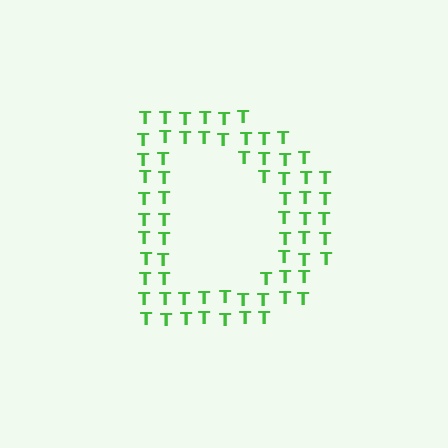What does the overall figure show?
The overall figure shows the letter D.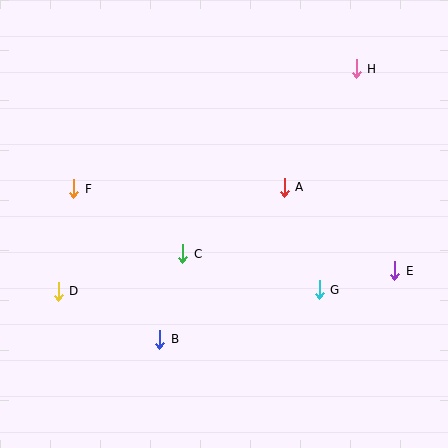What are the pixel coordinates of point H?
Point H is at (356, 69).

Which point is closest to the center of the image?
Point C at (183, 254) is closest to the center.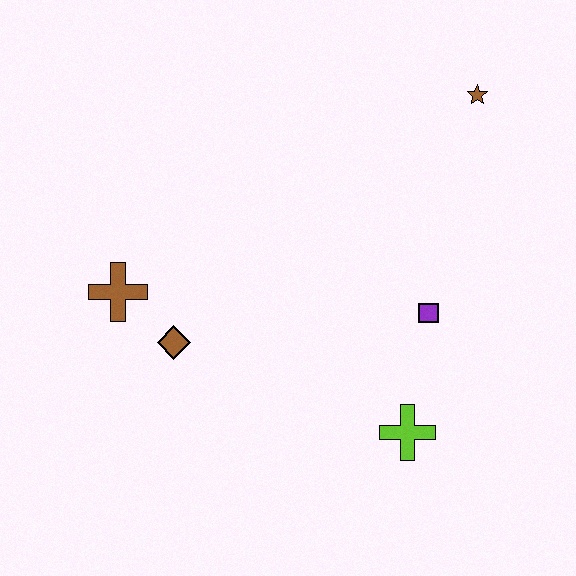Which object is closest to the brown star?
The purple square is closest to the brown star.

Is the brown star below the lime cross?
No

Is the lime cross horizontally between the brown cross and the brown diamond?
No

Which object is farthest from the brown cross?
The brown star is farthest from the brown cross.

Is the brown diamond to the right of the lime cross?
No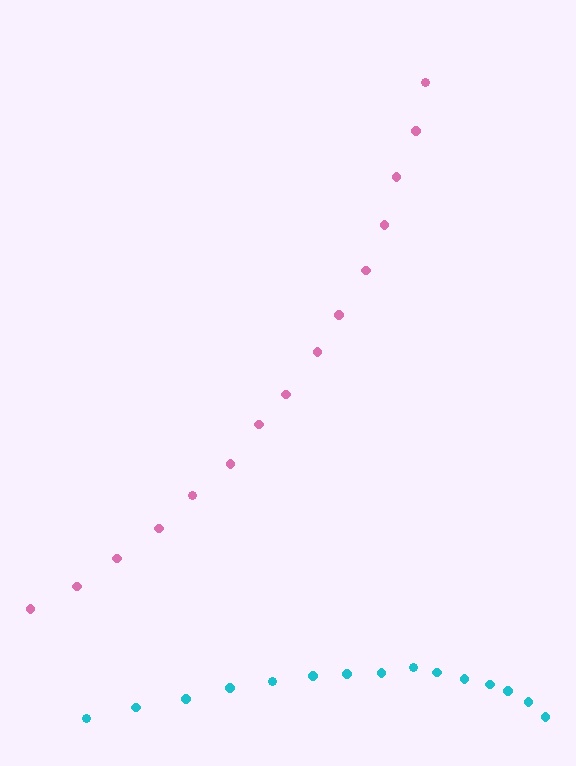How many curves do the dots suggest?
There are 2 distinct paths.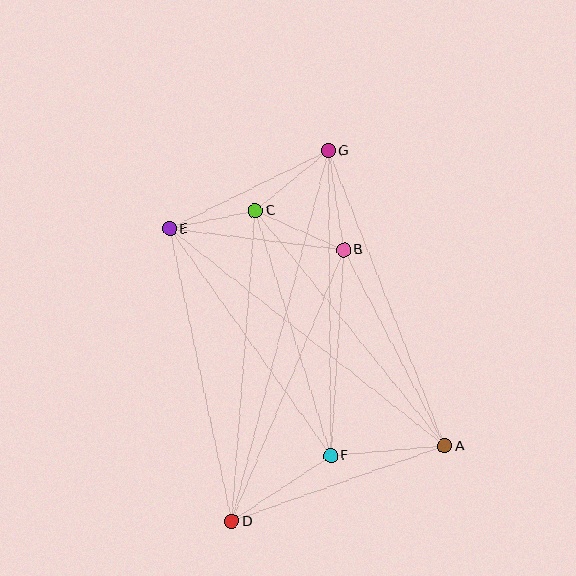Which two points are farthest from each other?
Points D and G are farthest from each other.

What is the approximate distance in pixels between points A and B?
The distance between A and B is approximately 221 pixels.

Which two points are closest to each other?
Points C and E are closest to each other.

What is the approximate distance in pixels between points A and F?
The distance between A and F is approximately 115 pixels.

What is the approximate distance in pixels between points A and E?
The distance between A and E is approximately 351 pixels.